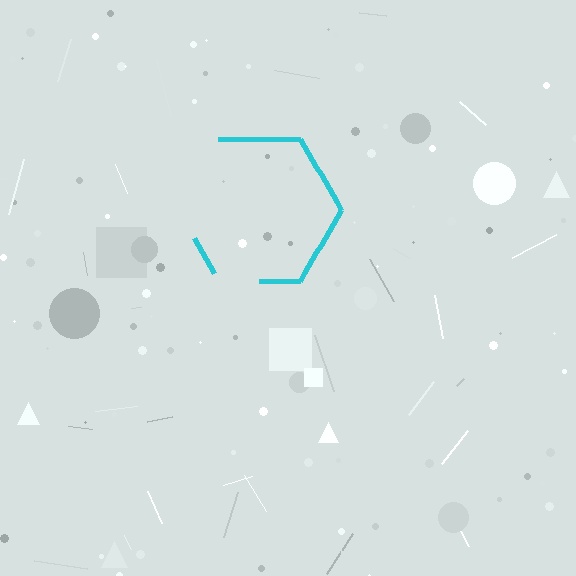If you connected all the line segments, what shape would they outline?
They would outline a hexagon.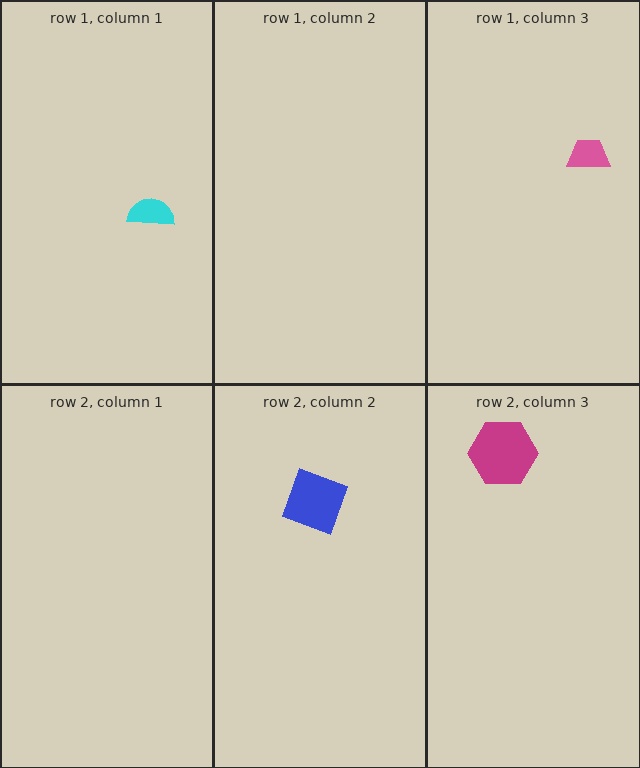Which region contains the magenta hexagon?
The row 2, column 3 region.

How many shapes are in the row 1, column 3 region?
1.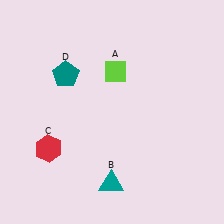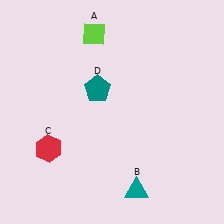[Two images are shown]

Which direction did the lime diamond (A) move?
The lime diamond (A) moved up.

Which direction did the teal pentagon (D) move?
The teal pentagon (D) moved right.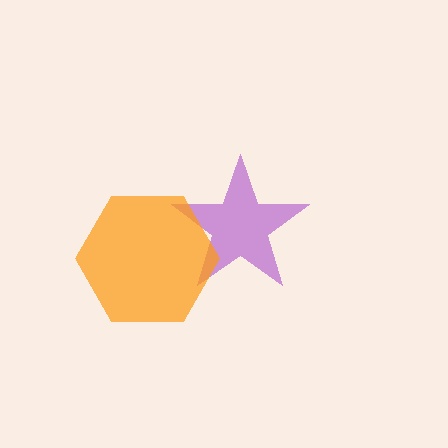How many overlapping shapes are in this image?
There are 2 overlapping shapes in the image.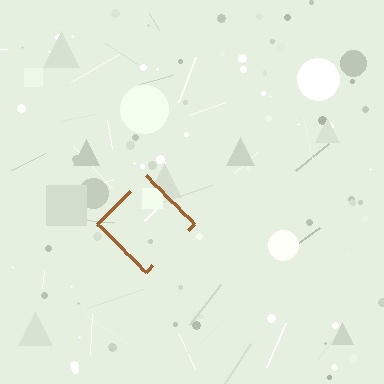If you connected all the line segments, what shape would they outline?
They would outline a diamond.